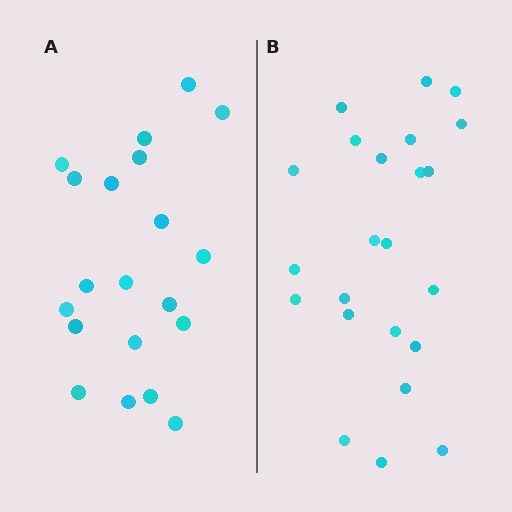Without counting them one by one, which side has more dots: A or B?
Region B (the right region) has more dots.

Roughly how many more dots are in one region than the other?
Region B has just a few more — roughly 2 or 3 more dots than region A.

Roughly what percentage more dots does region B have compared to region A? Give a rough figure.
About 15% more.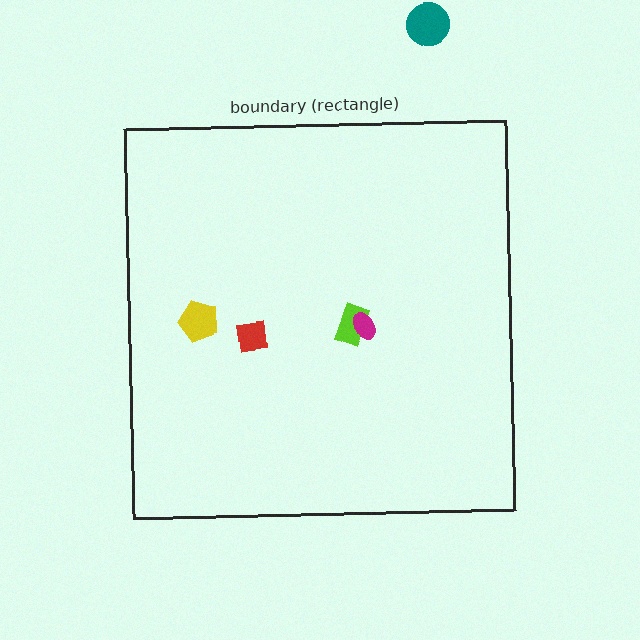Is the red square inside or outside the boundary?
Inside.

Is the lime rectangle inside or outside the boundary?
Inside.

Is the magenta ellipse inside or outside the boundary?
Inside.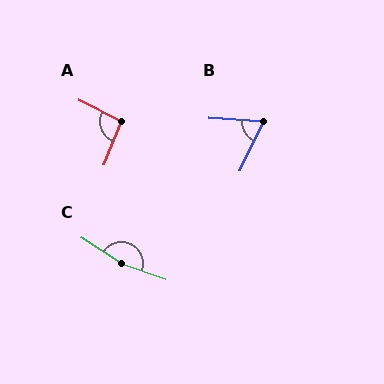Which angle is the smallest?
B, at approximately 68 degrees.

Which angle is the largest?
C, at approximately 166 degrees.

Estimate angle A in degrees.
Approximately 95 degrees.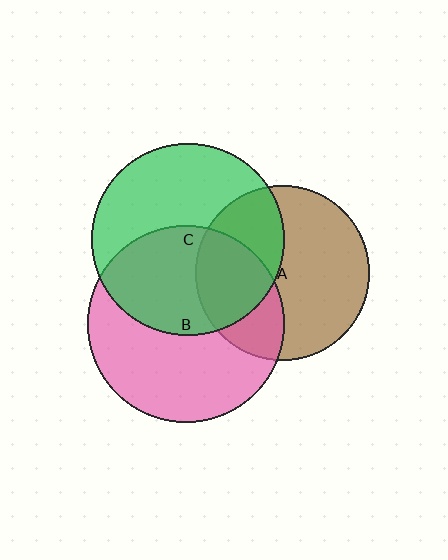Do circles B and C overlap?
Yes.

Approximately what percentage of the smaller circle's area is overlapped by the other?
Approximately 45%.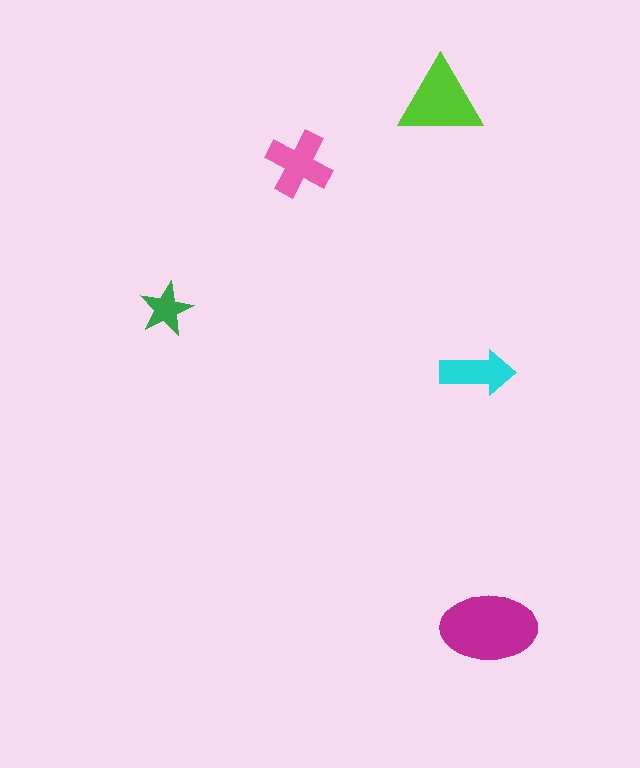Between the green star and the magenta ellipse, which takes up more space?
The magenta ellipse.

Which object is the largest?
The magenta ellipse.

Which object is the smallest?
The green star.